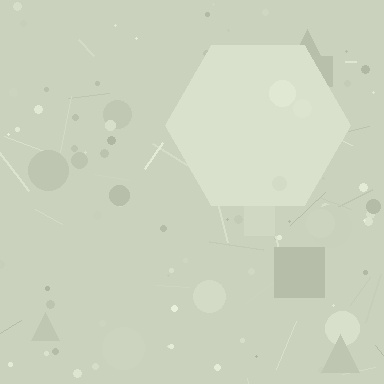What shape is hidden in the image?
A hexagon is hidden in the image.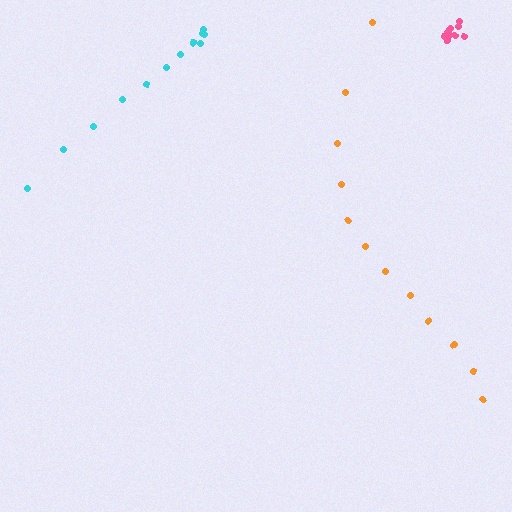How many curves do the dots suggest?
There are 3 distinct paths.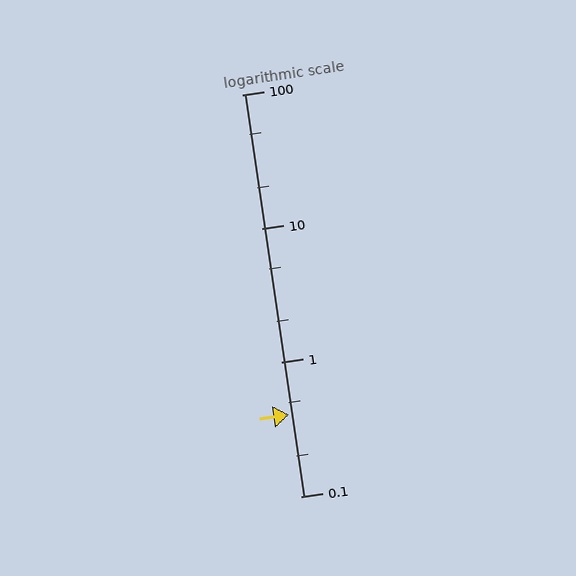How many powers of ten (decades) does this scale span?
The scale spans 3 decades, from 0.1 to 100.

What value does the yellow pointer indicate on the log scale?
The pointer indicates approximately 0.41.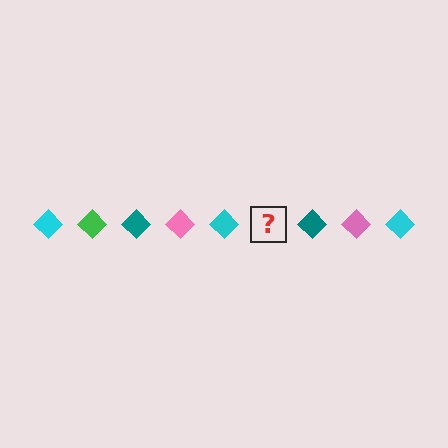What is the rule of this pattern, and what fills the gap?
The rule is that the pattern cycles through cyan, green, teal, pink diamonds. The gap should be filled with a green diamond.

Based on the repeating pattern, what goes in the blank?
The blank should be a green diamond.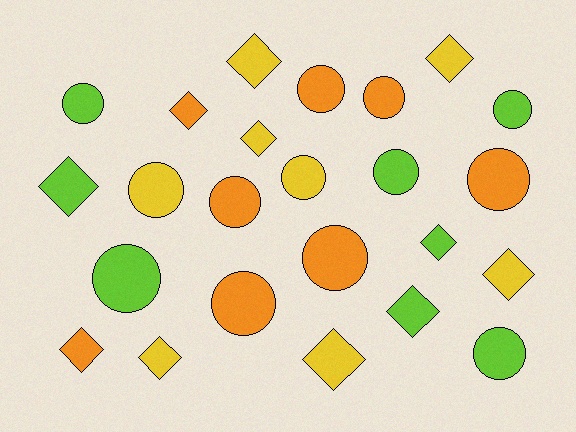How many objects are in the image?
There are 24 objects.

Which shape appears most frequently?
Circle, with 13 objects.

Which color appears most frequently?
Orange, with 8 objects.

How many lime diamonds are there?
There are 3 lime diamonds.